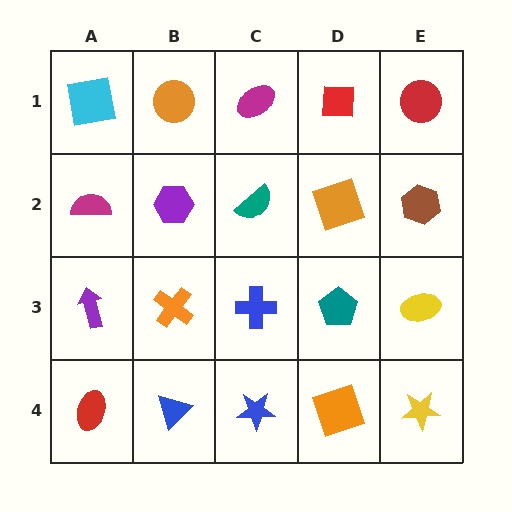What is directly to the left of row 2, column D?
A teal semicircle.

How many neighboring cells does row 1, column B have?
3.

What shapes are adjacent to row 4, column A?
A purple arrow (row 3, column A), a blue triangle (row 4, column B).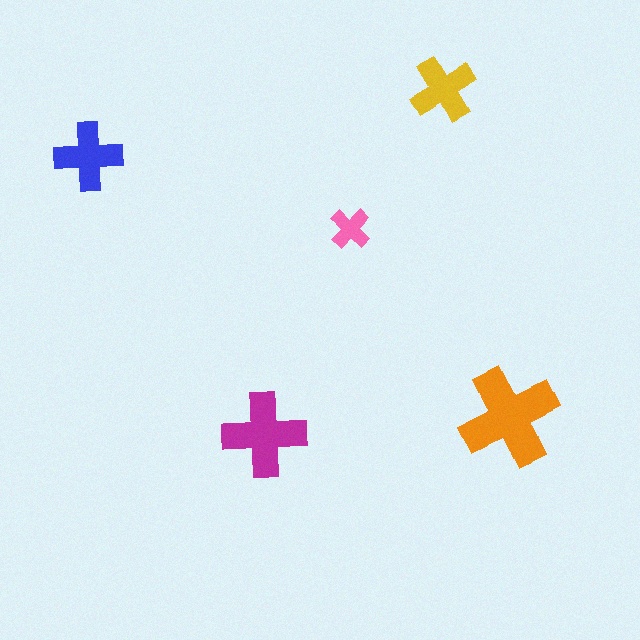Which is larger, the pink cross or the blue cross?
The blue one.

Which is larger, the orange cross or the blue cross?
The orange one.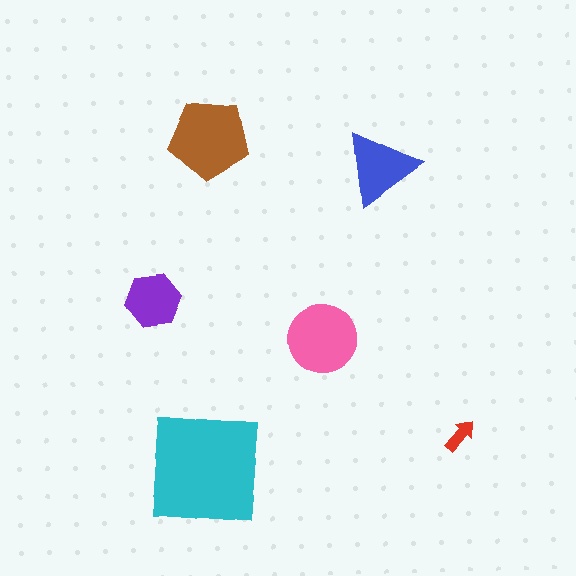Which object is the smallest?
The red arrow.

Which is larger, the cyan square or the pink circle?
The cyan square.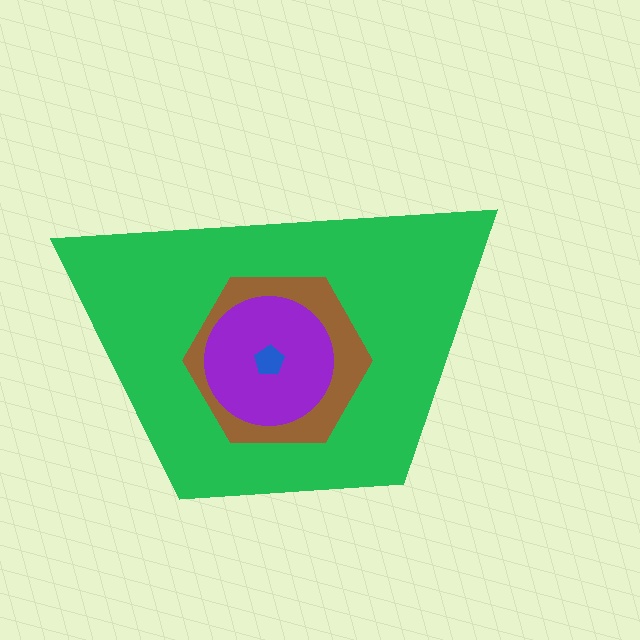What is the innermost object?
The blue pentagon.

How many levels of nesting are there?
4.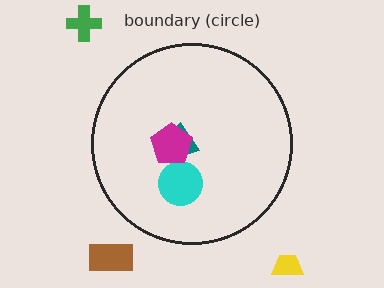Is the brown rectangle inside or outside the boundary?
Outside.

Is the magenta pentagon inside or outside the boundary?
Inside.